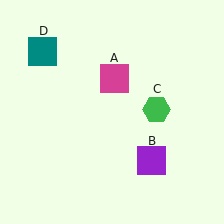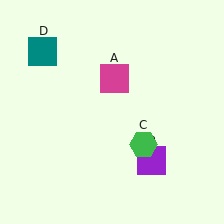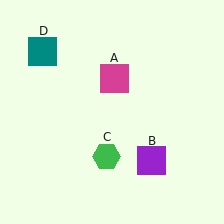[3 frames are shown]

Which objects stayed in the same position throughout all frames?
Magenta square (object A) and purple square (object B) and teal square (object D) remained stationary.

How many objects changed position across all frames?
1 object changed position: green hexagon (object C).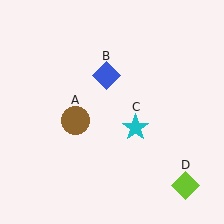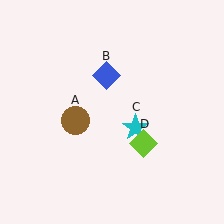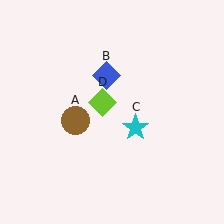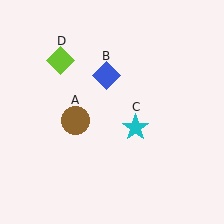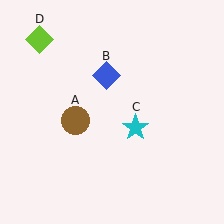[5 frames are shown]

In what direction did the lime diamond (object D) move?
The lime diamond (object D) moved up and to the left.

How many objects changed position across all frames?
1 object changed position: lime diamond (object D).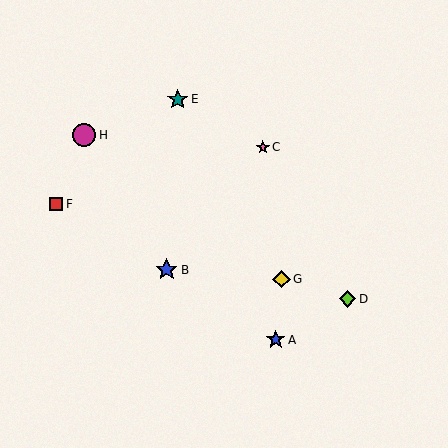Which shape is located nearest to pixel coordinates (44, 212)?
The red square (labeled F) at (56, 204) is nearest to that location.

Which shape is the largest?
The magenta circle (labeled H) is the largest.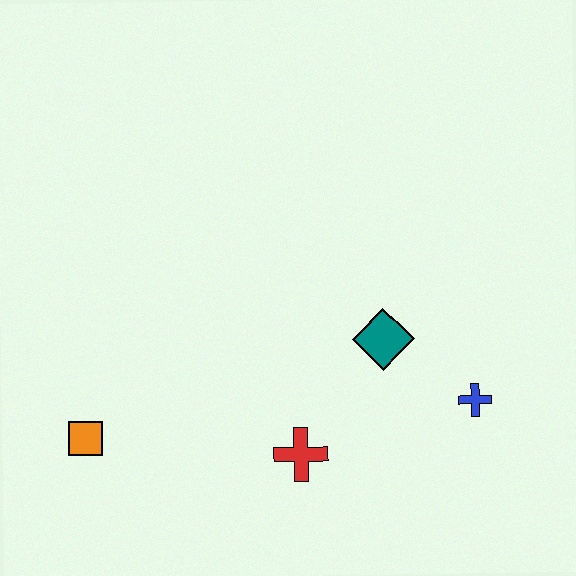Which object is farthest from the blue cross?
The orange square is farthest from the blue cross.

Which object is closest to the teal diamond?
The blue cross is closest to the teal diamond.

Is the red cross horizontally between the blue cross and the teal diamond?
No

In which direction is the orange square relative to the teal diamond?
The orange square is to the left of the teal diamond.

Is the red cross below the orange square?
Yes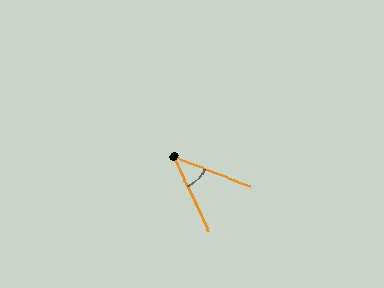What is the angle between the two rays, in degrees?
Approximately 43 degrees.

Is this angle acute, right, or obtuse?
It is acute.